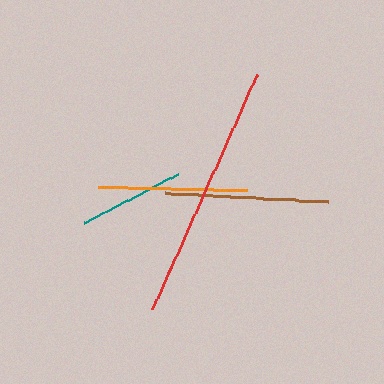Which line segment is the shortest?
The teal line is the shortest at approximately 107 pixels.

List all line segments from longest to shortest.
From longest to shortest: red, brown, orange, teal.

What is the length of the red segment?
The red segment is approximately 257 pixels long.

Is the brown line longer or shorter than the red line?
The red line is longer than the brown line.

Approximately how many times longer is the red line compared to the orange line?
The red line is approximately 1.7 times the length of the orange line.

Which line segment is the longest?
The red line is the longest at approximately 257 pixels.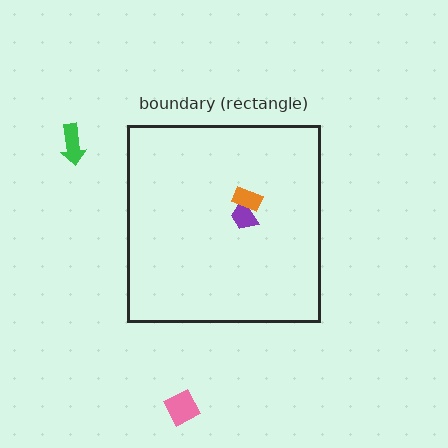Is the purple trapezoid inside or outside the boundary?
Inside.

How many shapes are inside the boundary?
2 inside, 2 outside.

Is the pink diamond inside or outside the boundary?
Outside.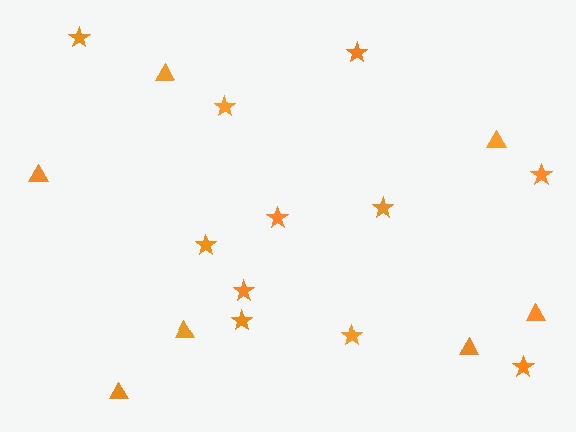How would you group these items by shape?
There are 2 groups: one group of triangles (7) and one group of stars (11).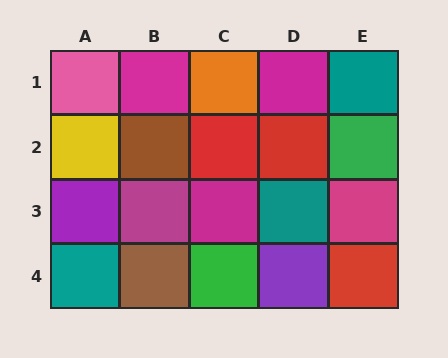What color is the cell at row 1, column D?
Magenta.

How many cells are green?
2 cells are green.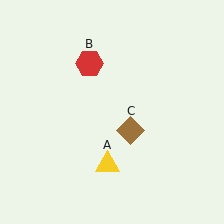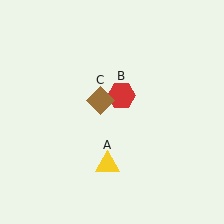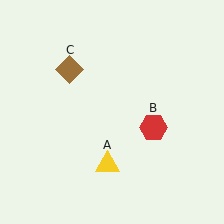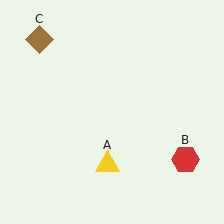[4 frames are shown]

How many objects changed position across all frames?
2 objects changed position: red hexagon (object B), brown diamond (object C).